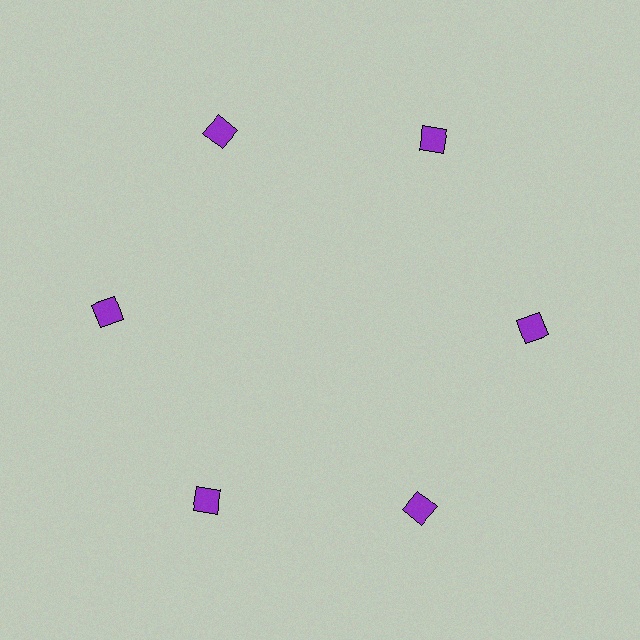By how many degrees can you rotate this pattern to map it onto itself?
The pattern maps onto itself every 60 degrees of rotation.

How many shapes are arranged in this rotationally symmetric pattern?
There are 6 shapes, arranged in 6 groups of 1.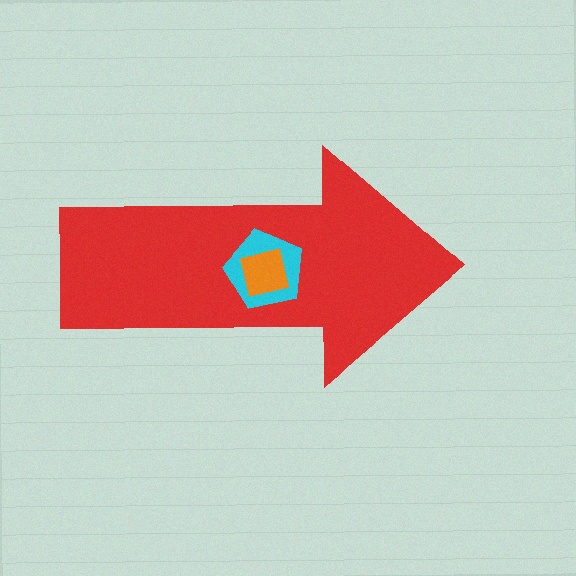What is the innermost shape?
The orange square.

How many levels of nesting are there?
3.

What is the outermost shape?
The red arrow.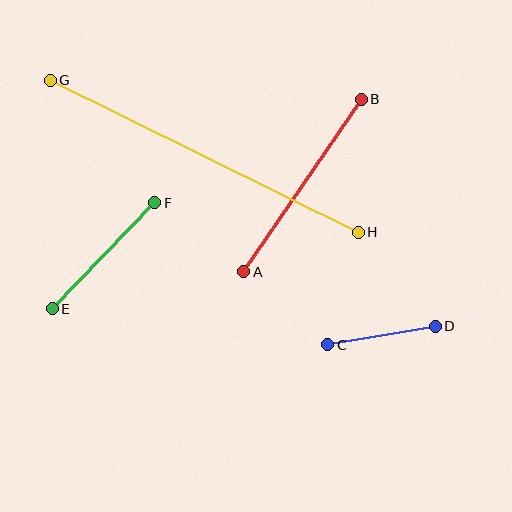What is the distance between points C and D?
The distance is approximately 109 pixels.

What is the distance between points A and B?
The distance is approximately 209 pixels.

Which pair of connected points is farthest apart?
Points G and H are farthest apart.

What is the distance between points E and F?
The distance is approximately 147 pixels.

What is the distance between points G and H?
The distance is approximately 344 pixels.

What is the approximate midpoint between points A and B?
The midpoint is at approximately (303, 186) pixels.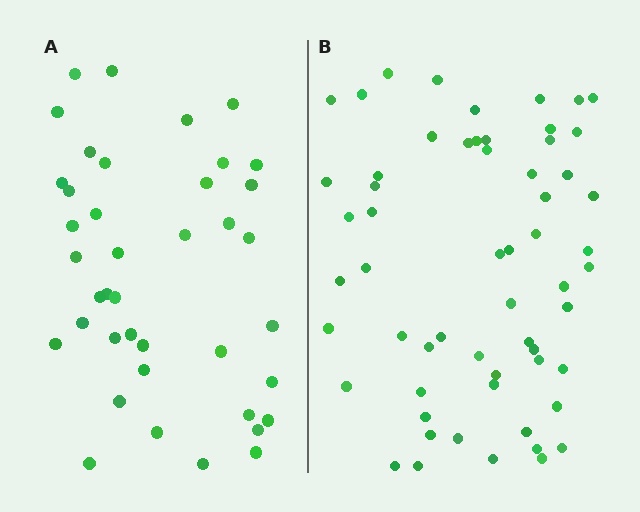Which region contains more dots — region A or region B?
Region B (the right region) has more dots.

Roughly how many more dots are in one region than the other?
Region B has approximately 20 more dots than region A.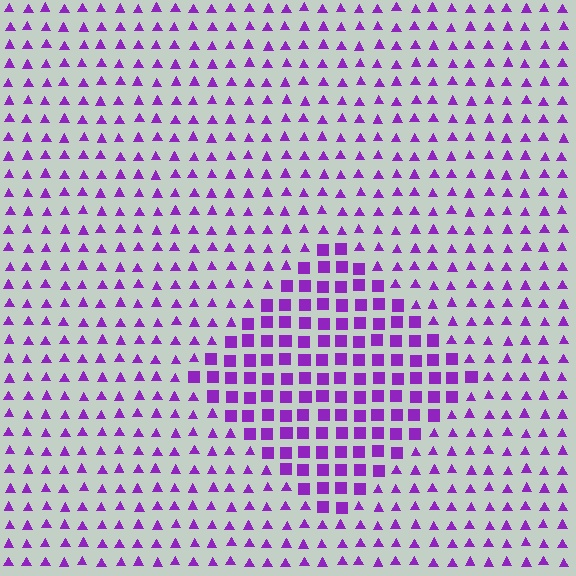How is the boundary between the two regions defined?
The boundary is defined by a change in element shape: squares inside vs. triangles outside. All elements share the same color and spacing.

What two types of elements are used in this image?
The image uses squares inside the diamond region and triangles outside it.